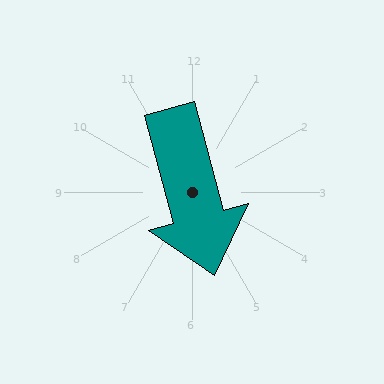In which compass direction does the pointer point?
South.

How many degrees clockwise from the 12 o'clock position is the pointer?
Approximately 165 degrees.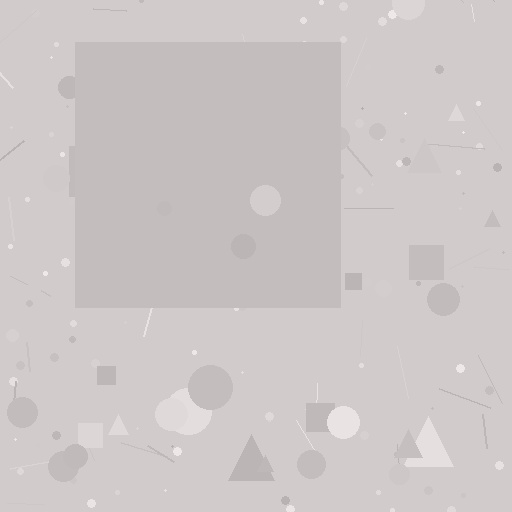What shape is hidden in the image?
A square is hidden in the image.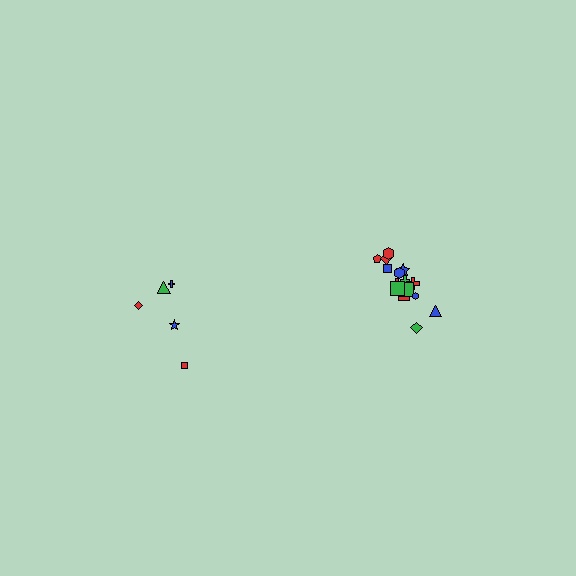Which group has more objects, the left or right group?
The right group.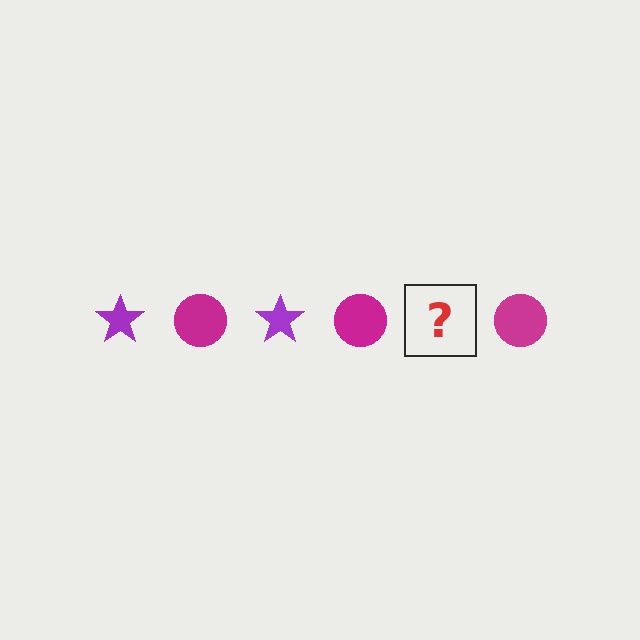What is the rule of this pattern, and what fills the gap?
The rule is that the pattern alternates between purple star and magenta circle. The gap should be filled with a purple star.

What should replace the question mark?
The question mark should be replaced with a purple star.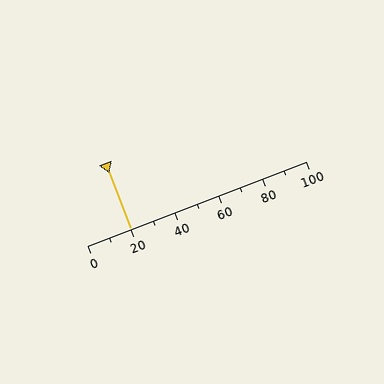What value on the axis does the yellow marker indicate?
The marker indicates approximately 20.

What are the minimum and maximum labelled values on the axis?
The axis runs from 0 to 100.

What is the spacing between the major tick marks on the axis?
The major ticks are spaced 20 apart.